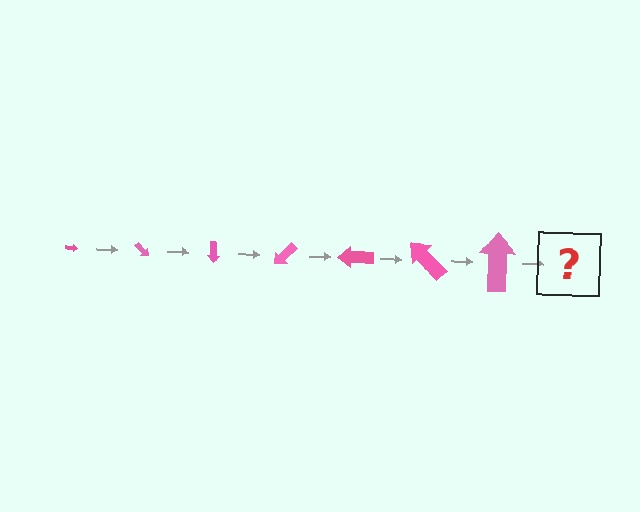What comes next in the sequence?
The next element should be an arrow, larger than the previous one and rotated 315 degrees from the start.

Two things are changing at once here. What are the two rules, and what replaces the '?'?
The two rules are that the arrow grows larger each step and it rotates 45 degrees each step. The '?' should be an arrow, larger than the previous one and rotated 315 degrees from the start.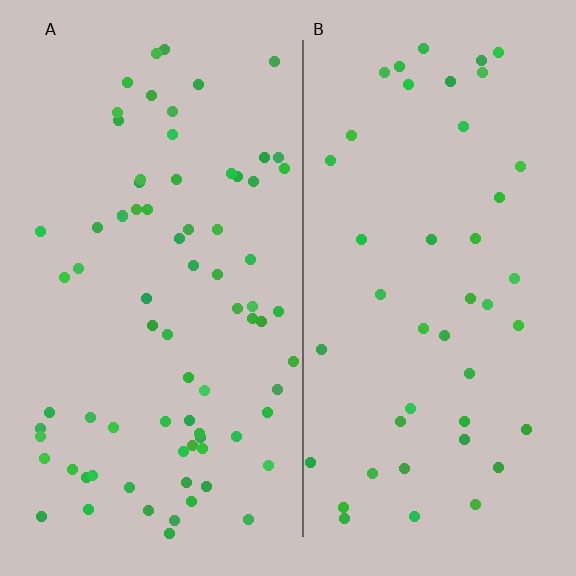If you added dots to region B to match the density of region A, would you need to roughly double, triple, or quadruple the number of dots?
Approximately double.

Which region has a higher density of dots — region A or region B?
A (the left).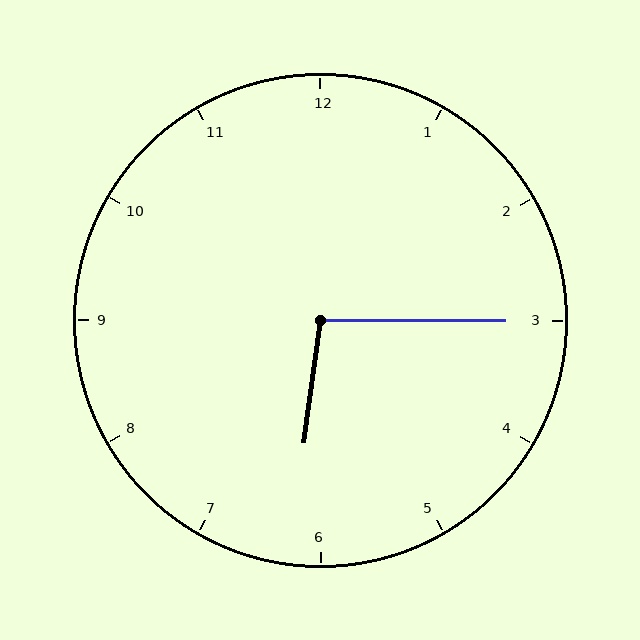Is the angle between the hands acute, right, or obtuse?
It is obtuse.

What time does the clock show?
6:15.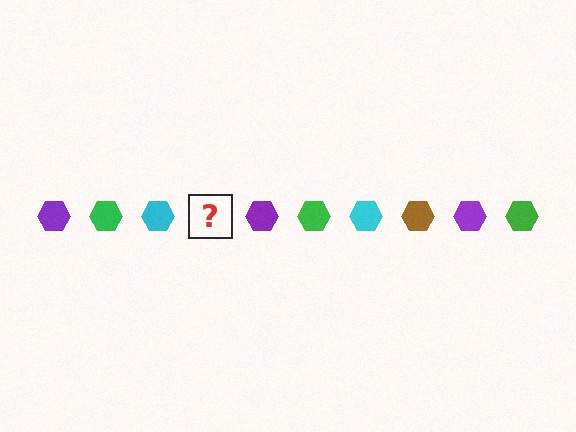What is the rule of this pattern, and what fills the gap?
The rule is that the pattern cycles through purple, green, cyan, brown hexagons. The gap should be filled with a brown hexagon.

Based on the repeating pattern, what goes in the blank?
The blank should be a brown hexagon.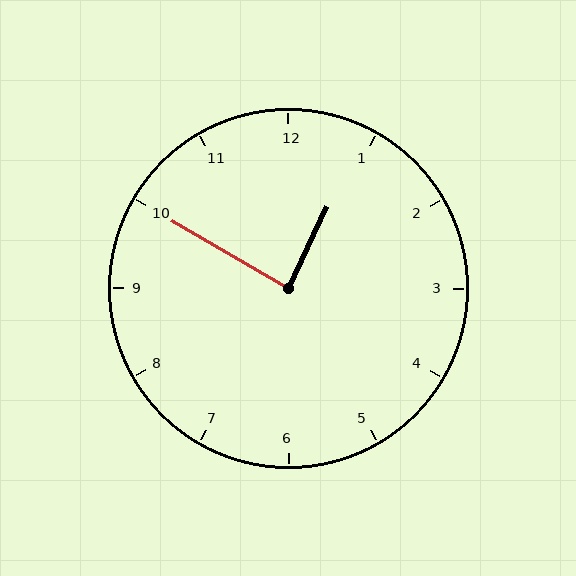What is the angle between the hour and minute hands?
Approximately 85 degrees.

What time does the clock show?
12:50.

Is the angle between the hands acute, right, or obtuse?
It is right.